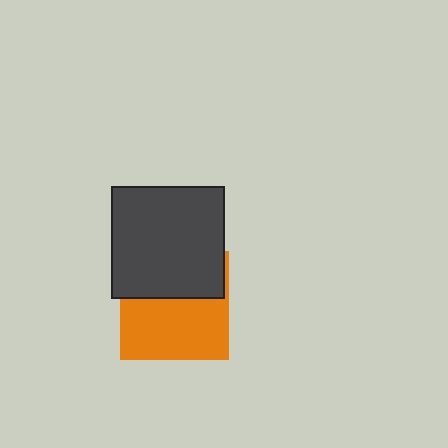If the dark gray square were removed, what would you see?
You would see the complete orange square.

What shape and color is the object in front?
The object in front is a dark gray square.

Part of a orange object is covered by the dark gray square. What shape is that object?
It is a square.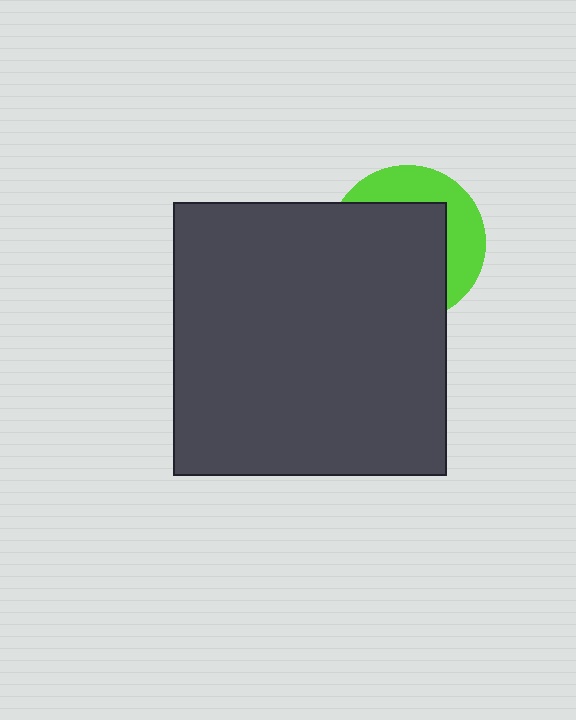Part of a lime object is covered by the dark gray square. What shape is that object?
It is a circle.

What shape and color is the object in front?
The object in front is a dark gray square.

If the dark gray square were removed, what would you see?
You would see the complete lime circle.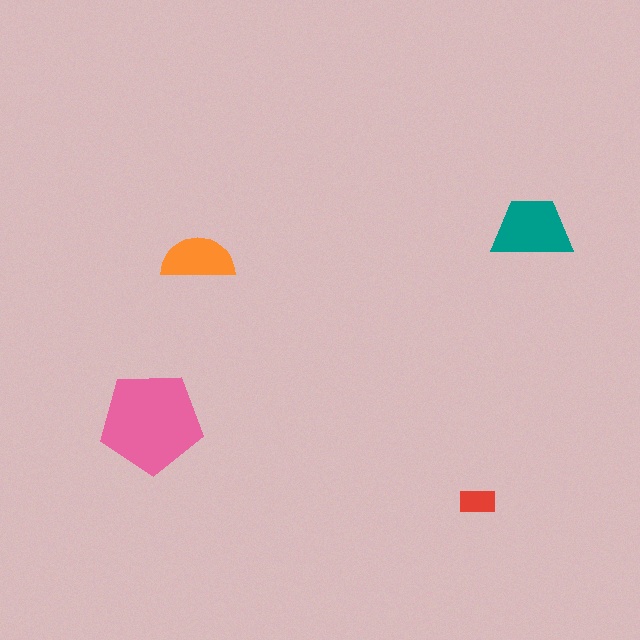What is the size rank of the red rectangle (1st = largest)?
4th.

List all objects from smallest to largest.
The red rectangle, the orange semicircle, the teal trapezoid, the pink pentagon.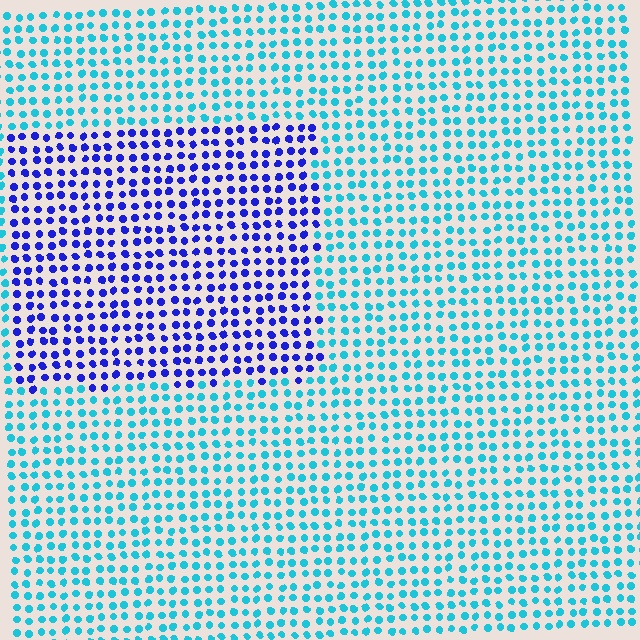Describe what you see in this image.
The image is filled with small cyan elements in a uniform arrangement. A rectangle-shaped region is visible where the elements are tinted to a slightly different hue, forming a subtle color boundary.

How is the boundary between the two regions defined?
The boundary is defined purely by a slight shift in hue (about 54 degrees). Spacing, size, and orientation are identical on both sides.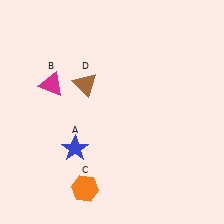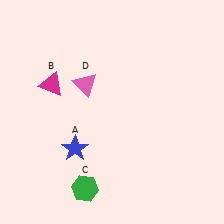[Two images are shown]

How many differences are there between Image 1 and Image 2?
There are 2 differences between the two images.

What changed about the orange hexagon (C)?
In Image 1, C is orange. In Image 2, it changed to green.